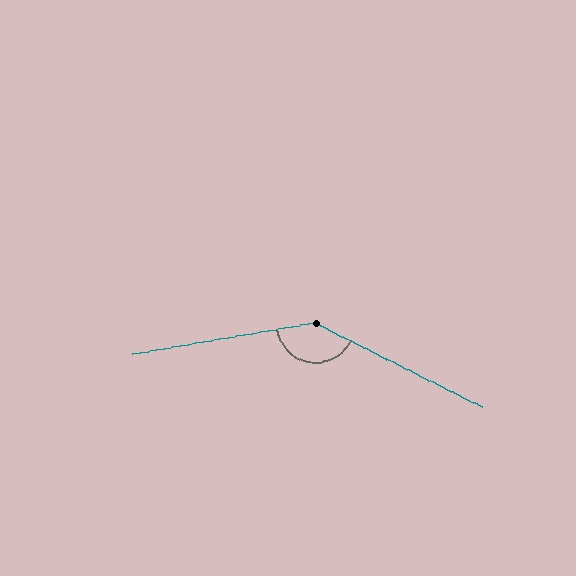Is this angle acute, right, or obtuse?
It is obtuse.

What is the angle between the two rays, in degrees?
Approximately 144 degrees.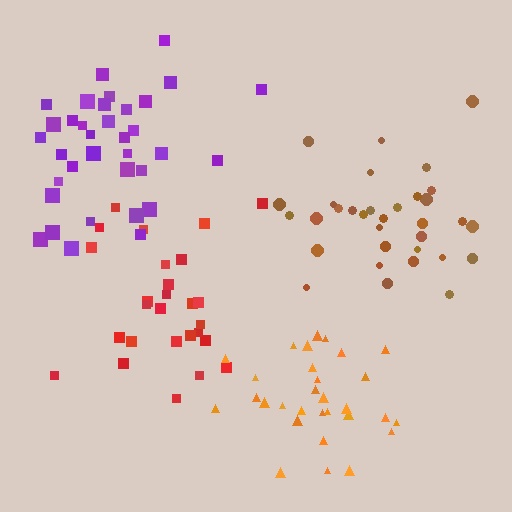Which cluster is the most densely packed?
Orange.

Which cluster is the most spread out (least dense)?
Red.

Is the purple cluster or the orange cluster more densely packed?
Orange.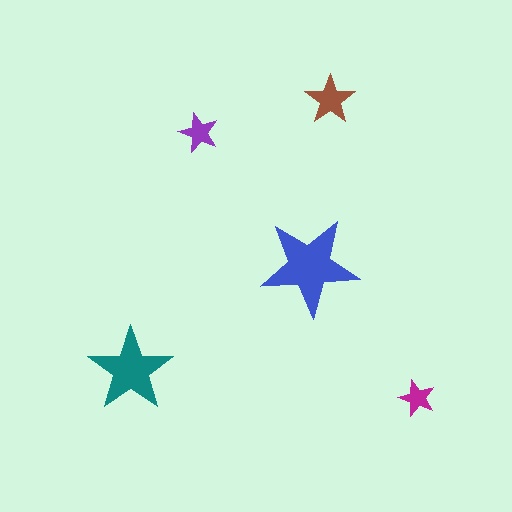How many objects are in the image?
There are 5 objects in the image.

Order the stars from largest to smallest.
the blue one, the teal one, the brown one, the purple one, the magenta one.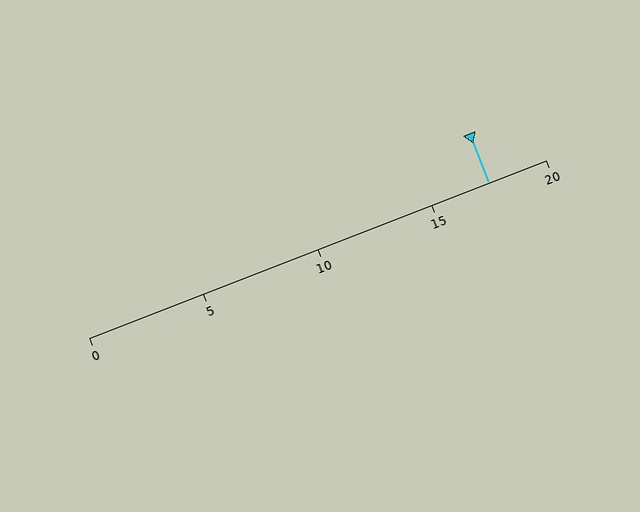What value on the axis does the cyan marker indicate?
The marker indicates approximately 17.5.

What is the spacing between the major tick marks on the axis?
The major ticks are spaced 5 apart.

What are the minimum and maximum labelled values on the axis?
The axis runs from 0 to 20.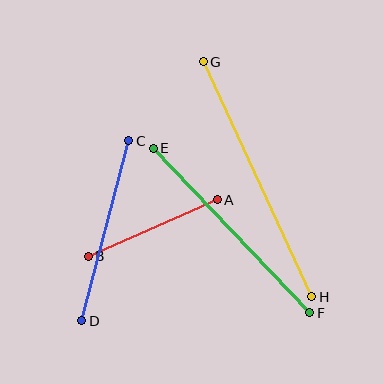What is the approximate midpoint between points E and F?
The midpoint is at approximately (231, 230) pixels.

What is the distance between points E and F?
The distance is approximately 227 pixels.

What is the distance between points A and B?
The distance is approximately 141 pixels.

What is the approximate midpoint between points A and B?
The midpoint is at approximately (153, 228) pixels.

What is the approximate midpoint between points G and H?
The midpoint is at approximately (257, 179) pixels.